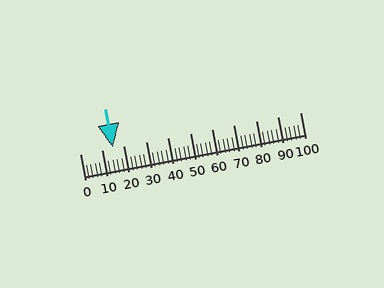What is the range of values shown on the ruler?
The ruler shows values from 0 to 100.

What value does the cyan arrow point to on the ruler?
The cyan arrow points to approximately 15.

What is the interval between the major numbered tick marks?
The major tick marks are spaced 10 units apart.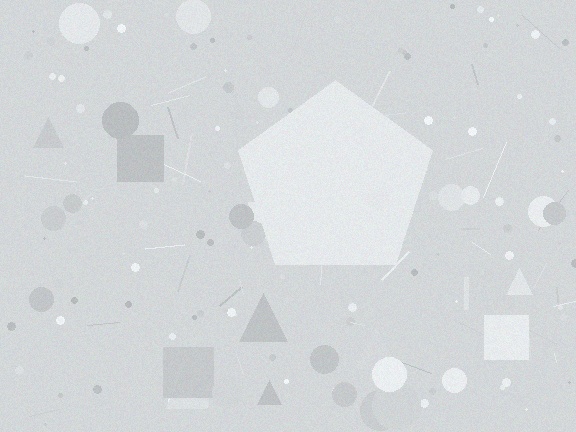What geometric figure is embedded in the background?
A pentagon is embedded in the background.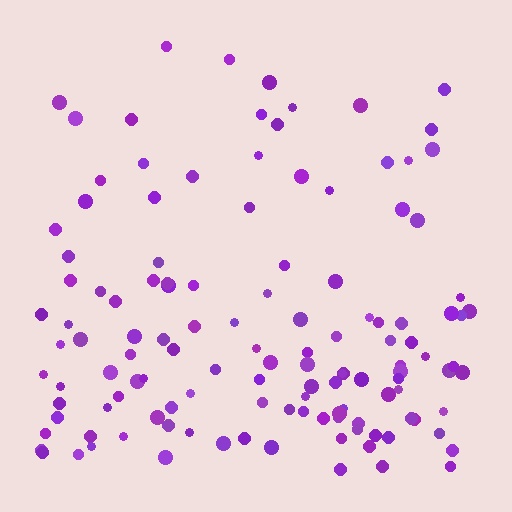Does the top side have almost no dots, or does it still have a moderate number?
Still a moderate number, just noticeably fewer than the bottom.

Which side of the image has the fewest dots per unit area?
The top.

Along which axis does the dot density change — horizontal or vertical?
Vertical.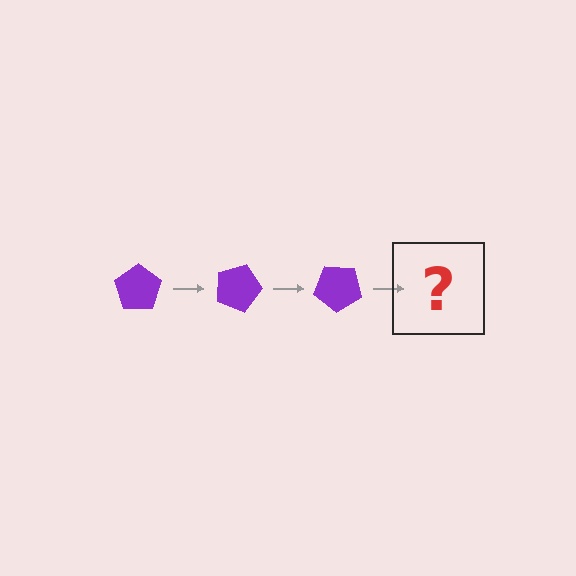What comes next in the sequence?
The next element should be a purple pentagon rotated 60 degrees.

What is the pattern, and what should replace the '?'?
The pattern is that the pentagon rotates 20 degrees each step. The '?' should be a purple pentagon rotated 60 degrees.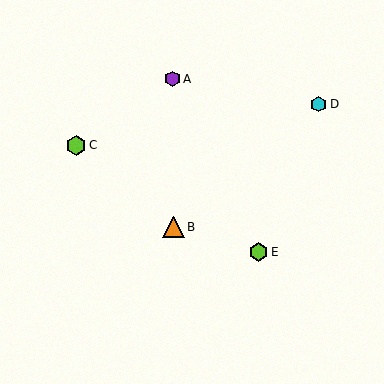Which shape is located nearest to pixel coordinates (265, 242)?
The lime hexagon (labeled E) at (258, 252) is nearest to that location.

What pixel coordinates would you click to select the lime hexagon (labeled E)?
Click at (258, 252) to select the lime hexagon E.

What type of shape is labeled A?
Shape A is a purple hexagon.